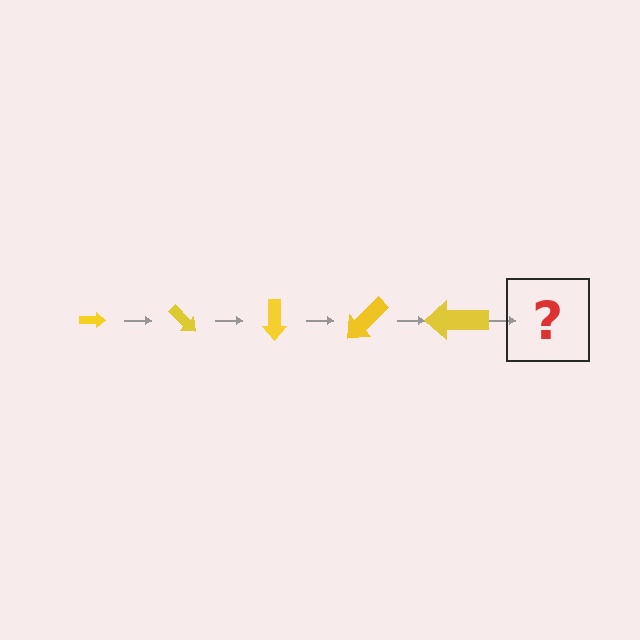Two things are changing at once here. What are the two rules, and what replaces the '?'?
The two rules are that the arrow grows larger each step and it rotates 45 degrees each step. The '?' should be an arrow, larger than the previous one and rotated 225 degrees from the start.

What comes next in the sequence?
The next element should be an arrow, larger than the previous one and rotated 225 degrees from the start.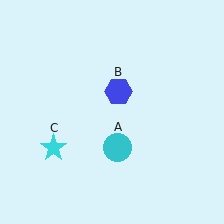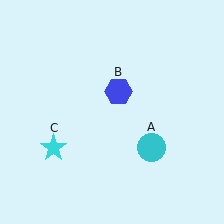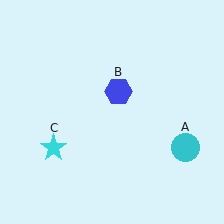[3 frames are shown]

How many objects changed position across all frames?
1 object changed position: cyan circle (object A).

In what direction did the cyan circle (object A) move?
The cyan circle (object A) moved right.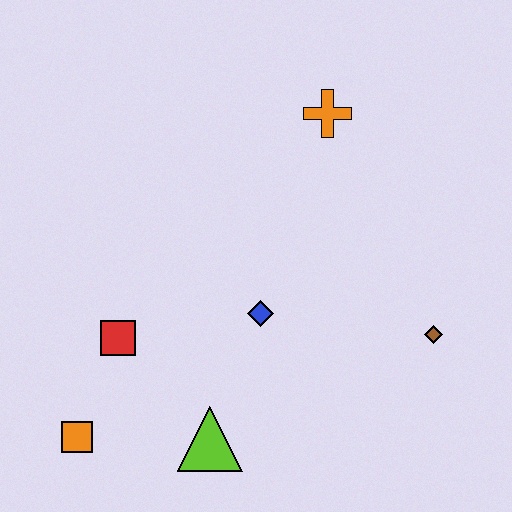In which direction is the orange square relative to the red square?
The orange square is below the red square.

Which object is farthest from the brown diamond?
The orange square is farthest from the brown diamond.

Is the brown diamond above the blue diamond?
No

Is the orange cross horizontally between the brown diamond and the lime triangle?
Yes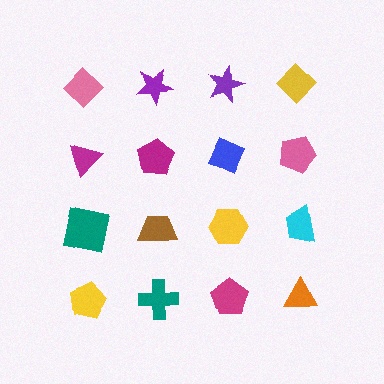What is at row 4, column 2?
A teal cross.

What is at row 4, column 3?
A magenta pentagon.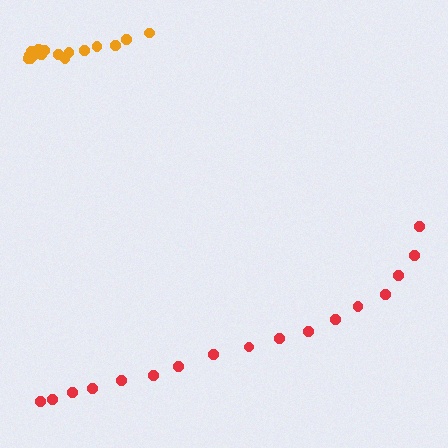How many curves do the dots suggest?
There are 2 distinct paths.